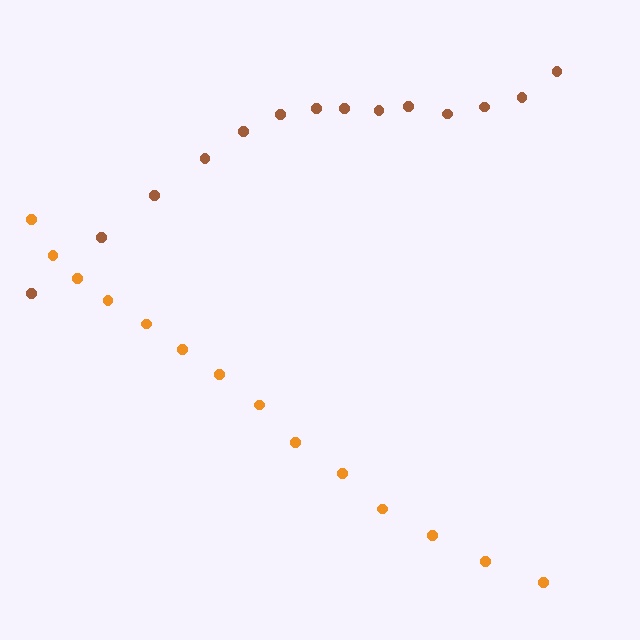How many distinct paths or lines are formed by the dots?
There are 2 distinct paths.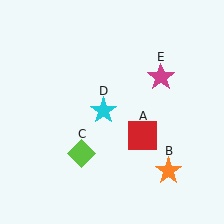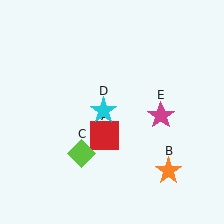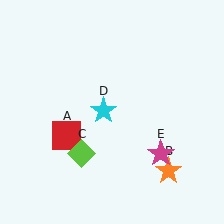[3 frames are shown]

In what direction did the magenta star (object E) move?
The magenta star (object E) moved down.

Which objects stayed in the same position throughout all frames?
Orange star (object B) and lime diamond (object C) and cyan star (object D) remained stationary.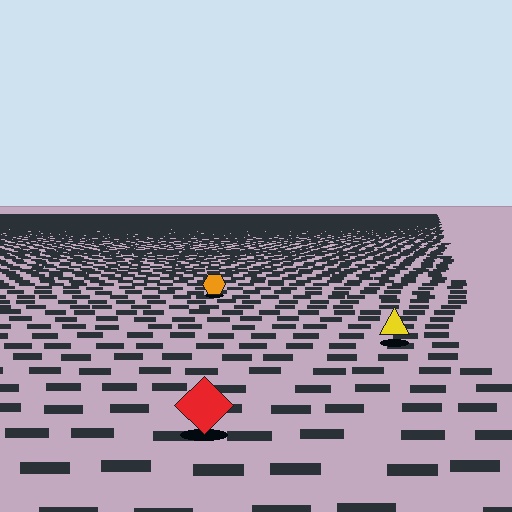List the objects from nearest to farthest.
From nearest to farthest: the red diamond, the yellow triangle, the orange hexagon.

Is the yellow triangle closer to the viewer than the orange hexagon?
Yes. The yellow triangle is closer — you can tell from the texture gradient: the ground texture is coarser near it.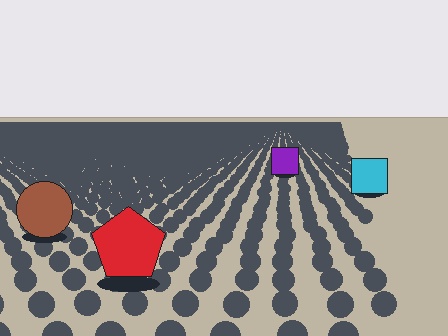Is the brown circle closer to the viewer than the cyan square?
Yes. The brown circle is closer — you can tell from the texture gradient: the ground texture is coarser near it.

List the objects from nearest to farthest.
From nearest to farthest: the red pentagon, the brown circle, the cyan square, the purple square.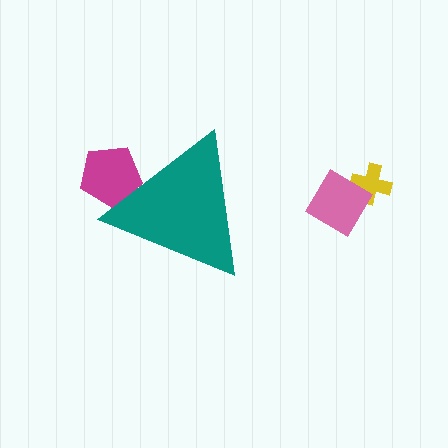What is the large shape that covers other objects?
A teal triangle.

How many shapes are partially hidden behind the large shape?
1 shape is partially hidden.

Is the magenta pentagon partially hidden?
Yes, the magenta pentagon is partially hidden behind the teal triangle.